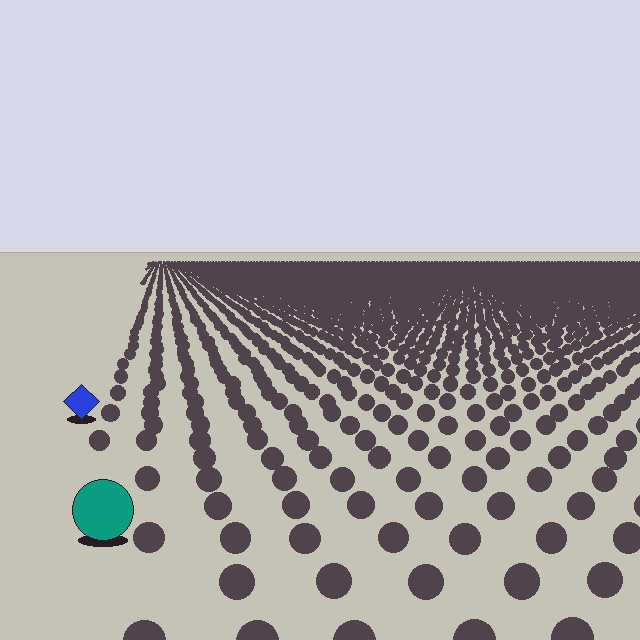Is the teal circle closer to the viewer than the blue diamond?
Yes. The teal circle is closer — you can tell from the texture gradient: the ground texture is coarser near it.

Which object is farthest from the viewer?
The blue diamond is farthest from the viewer. It appears smaller and the ground texture around it is denser.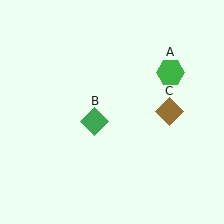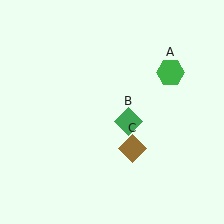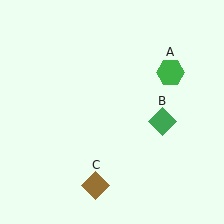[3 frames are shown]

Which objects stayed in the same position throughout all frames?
Green hexagon (object A) remained stationary.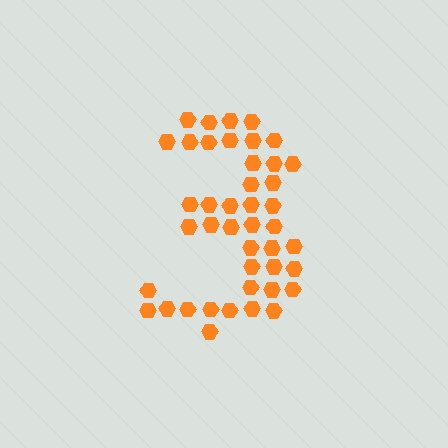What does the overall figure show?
The overall figure shows the digit 3.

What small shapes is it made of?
It is made of small hexagons.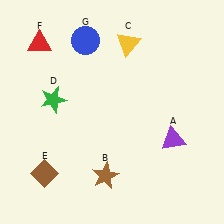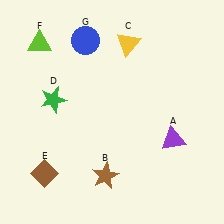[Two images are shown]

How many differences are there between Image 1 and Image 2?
There is 1 difference between the two images.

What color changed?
The triangle (F) changed from red in Image 1 to lime in Image 2.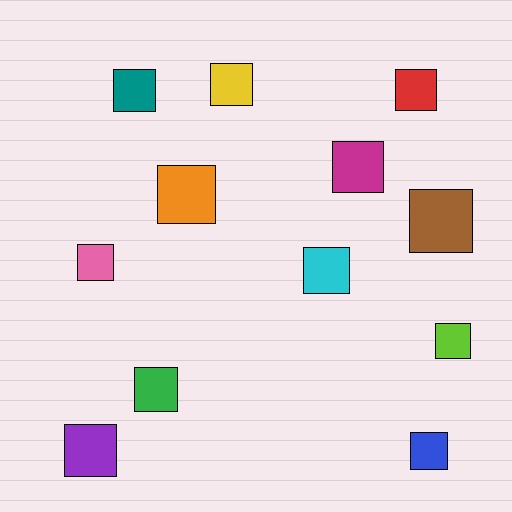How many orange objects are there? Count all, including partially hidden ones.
There is 1 orange object.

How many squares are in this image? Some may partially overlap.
There are 12 squares.